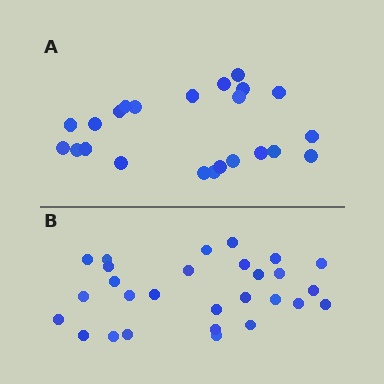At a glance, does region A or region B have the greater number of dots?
Region B (the bottom region) has more dots.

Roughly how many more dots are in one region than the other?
Region B has about 5 more dots than region A.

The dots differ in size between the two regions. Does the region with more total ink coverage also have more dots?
No. Region A has more total ink coverage because its dots are larger, but region B actually contains more individual dots. Total area can be misleading — the number of items is what matters here.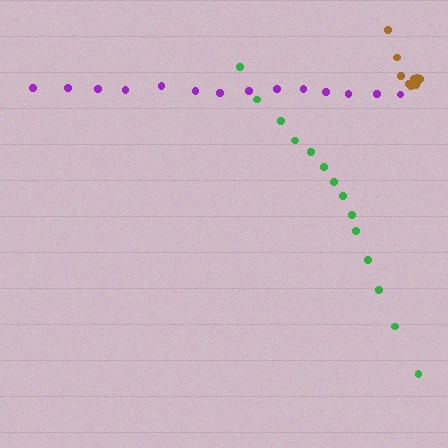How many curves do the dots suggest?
There are 3 distinct paths.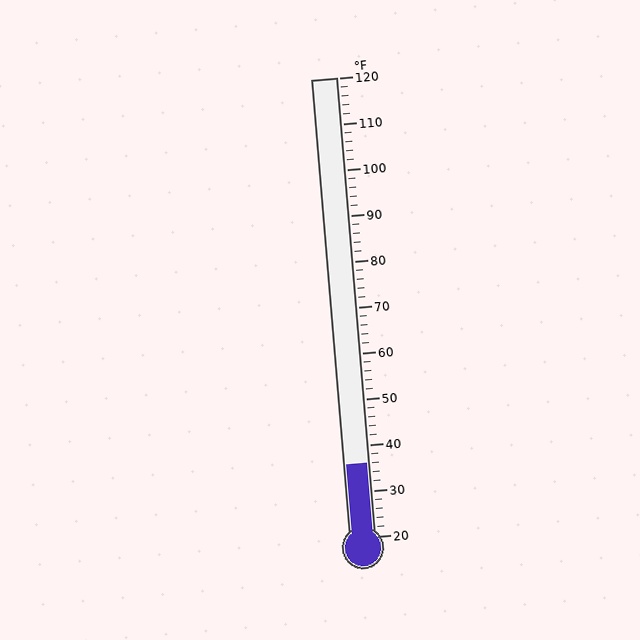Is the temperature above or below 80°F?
The temperature is below 80°F.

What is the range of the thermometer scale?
The thermometer scale ranges from 20°F to 120°F.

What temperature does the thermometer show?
The thermometer shows approximately 36°F.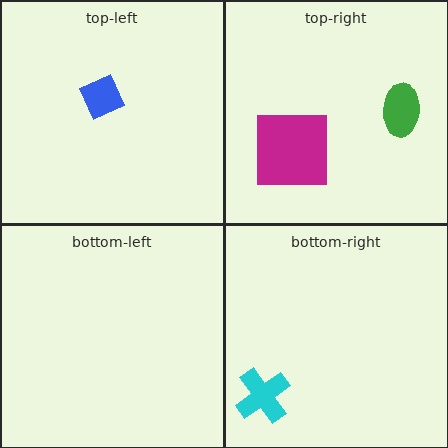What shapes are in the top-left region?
The blue diamond.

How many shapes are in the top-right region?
2.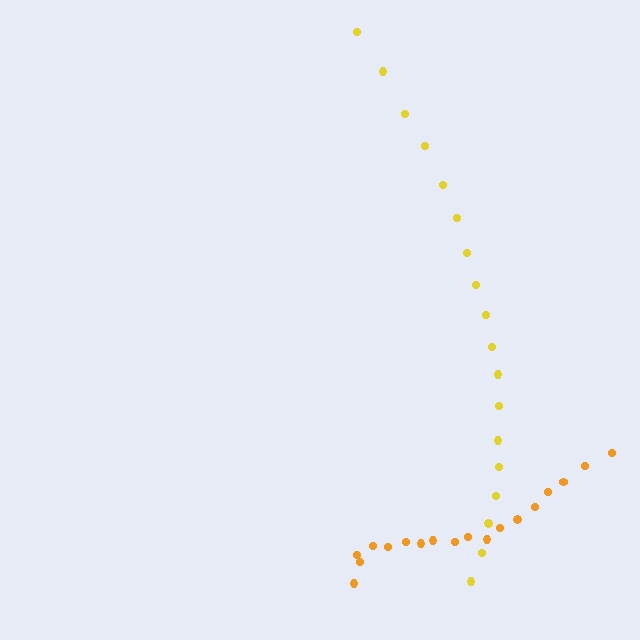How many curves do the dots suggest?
There are 2 distinct paths.